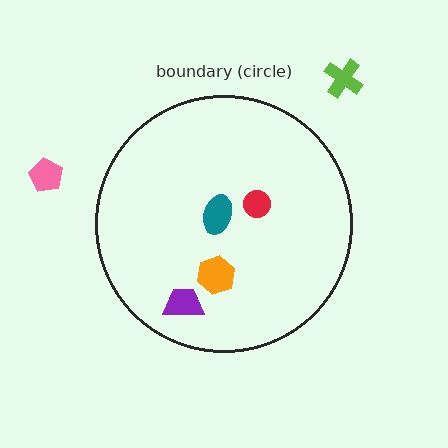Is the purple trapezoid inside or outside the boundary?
Inside.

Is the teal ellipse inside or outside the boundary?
Inside.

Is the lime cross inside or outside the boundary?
Outside.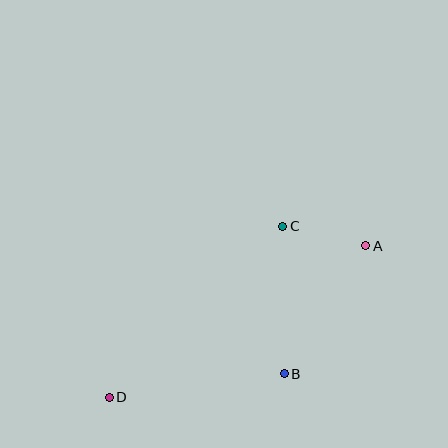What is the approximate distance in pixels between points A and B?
The distance between A and B is approximately 152 pixels.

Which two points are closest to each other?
Points A and C are closest to each other.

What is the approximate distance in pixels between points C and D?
The distance between C and D is approximately 244 pixels.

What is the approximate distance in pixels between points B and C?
The distance between B and C is approximately 147 pixels.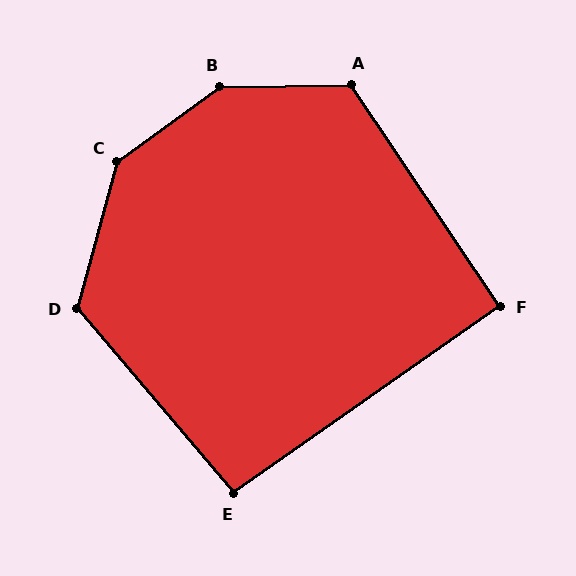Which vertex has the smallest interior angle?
F, at approximately 91 degrees.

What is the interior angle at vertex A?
Approximately 123 degrees (obtuse).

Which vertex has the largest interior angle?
B, at approximately 145 degrees.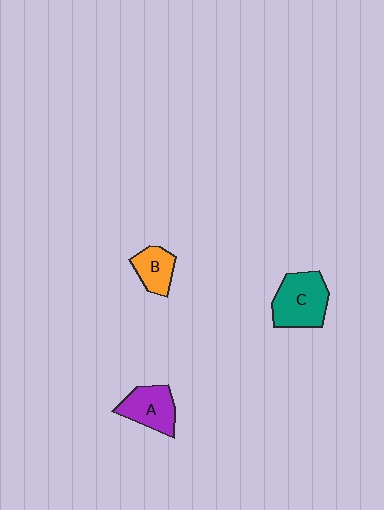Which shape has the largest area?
Shape C (teal).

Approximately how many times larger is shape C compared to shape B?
Approximately 1.7 times.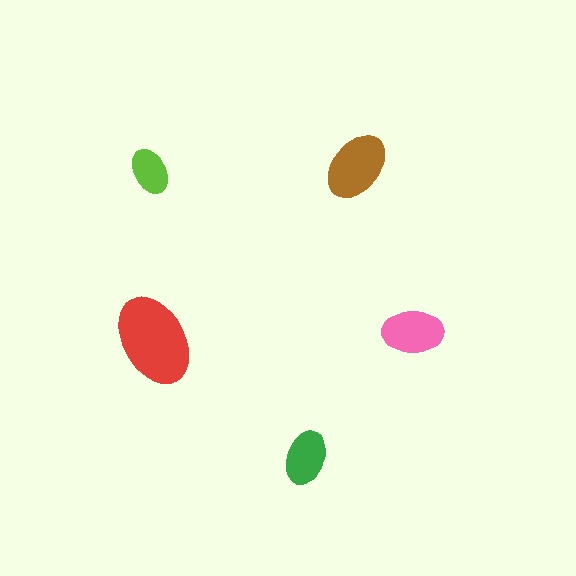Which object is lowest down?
The green ellipse is bottommost.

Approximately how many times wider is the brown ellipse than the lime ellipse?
About 1.5 times wider.